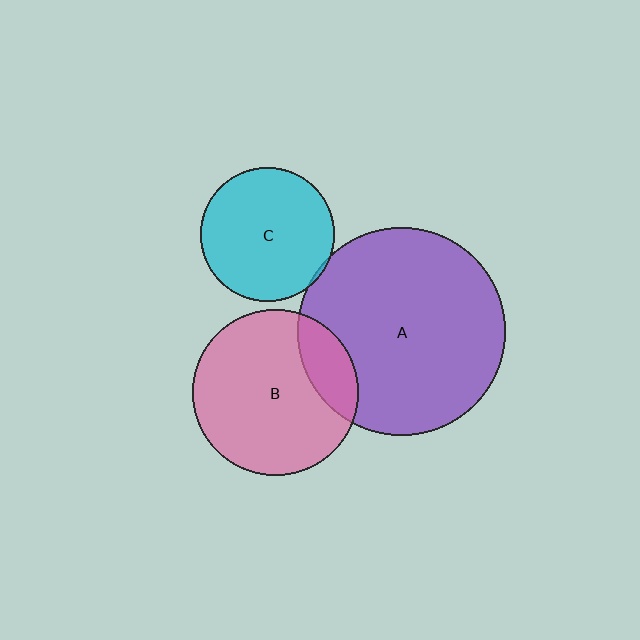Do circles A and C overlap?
Yes.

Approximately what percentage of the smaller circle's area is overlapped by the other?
Approximately 5%.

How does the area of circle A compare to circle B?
Approximately 1.6 times.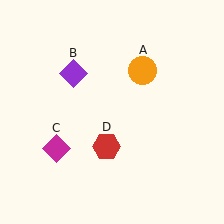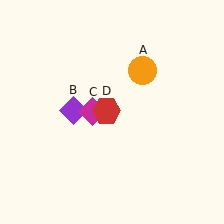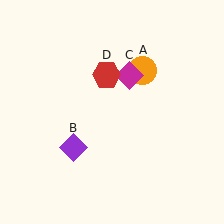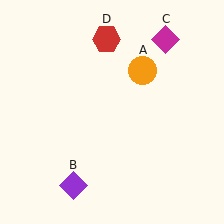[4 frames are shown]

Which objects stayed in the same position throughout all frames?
Orange circle (object A) remained stationary.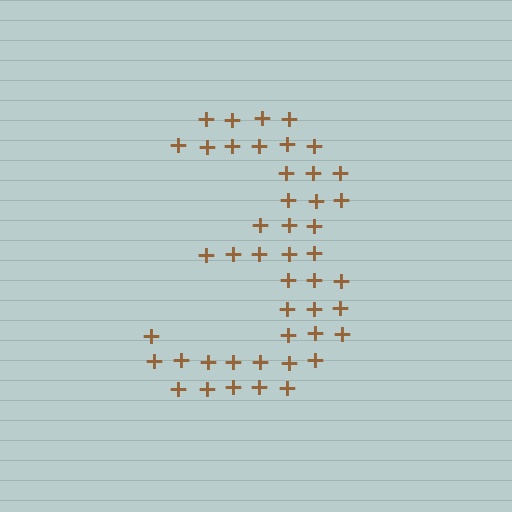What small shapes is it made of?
It is made of small plus signs.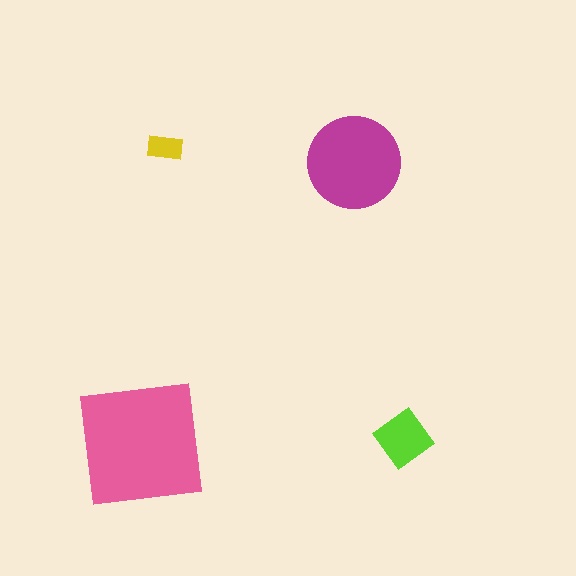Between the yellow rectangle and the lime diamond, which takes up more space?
The lime diamond.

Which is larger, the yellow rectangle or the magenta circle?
The magenta circle.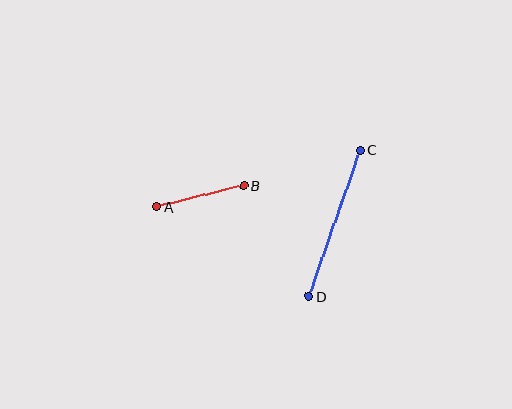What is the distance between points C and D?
The distance is approximately 155 pixels.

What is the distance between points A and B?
The distance is approximately 90 pixels.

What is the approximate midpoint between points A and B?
The midpoint is at approximately (200, 196) pixels.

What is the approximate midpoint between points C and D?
The midpoint is at approximately (335, 223) pixels.